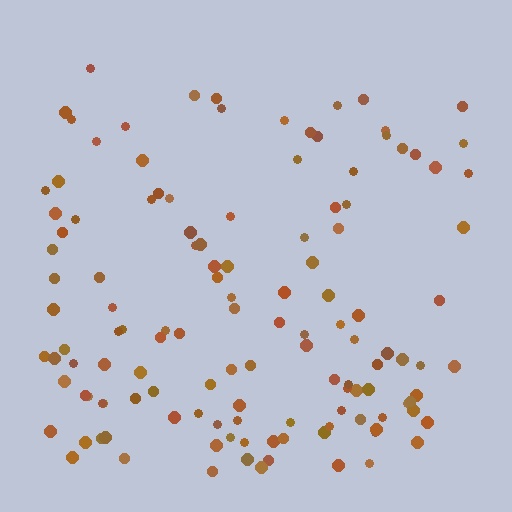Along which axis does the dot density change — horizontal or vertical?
Vertical.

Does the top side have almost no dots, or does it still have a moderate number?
Still a moderate number, just noticeably fewer than the bottom.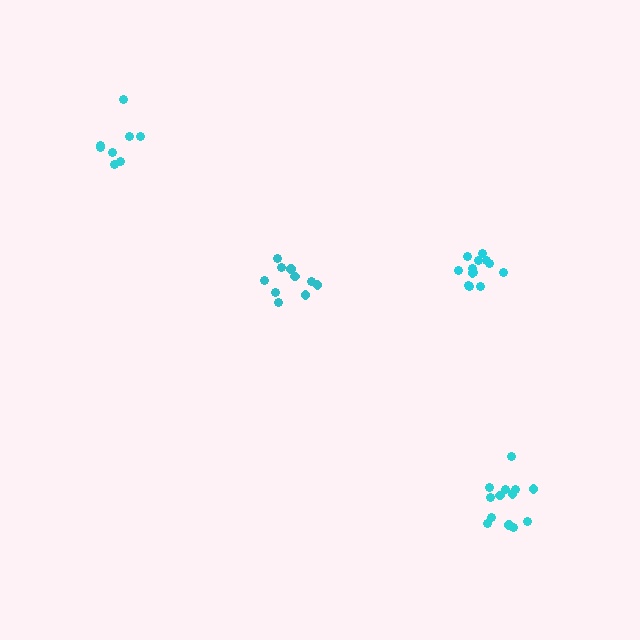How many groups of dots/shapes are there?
There are 4 groups.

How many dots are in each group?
Group 1: 10 dots, Group 2: 13 dots, Group 3: 8 dots, Group 4: 13 dots (44 total).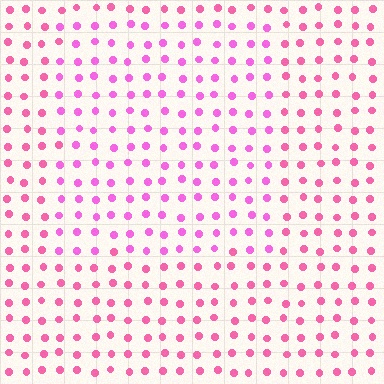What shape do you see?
I see a rectangle.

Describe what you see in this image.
The image is filled with small pink elements in a uniform arrangement. A rectangle-shaped region is visible where the elements are tinted to a slightly different hue, forming a subtle color boundary.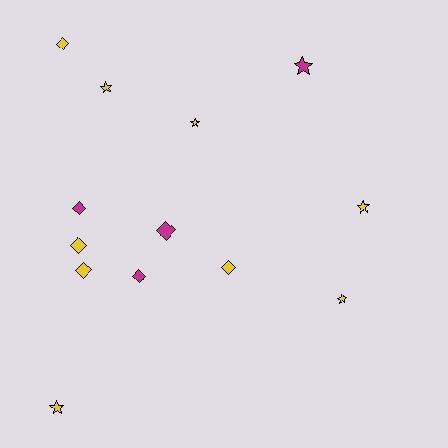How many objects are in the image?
There are 13 objects.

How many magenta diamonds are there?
There are 3 magenta diamonds.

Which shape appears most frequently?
Diamond, with 7 objects.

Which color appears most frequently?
Yellow, with 9 objects.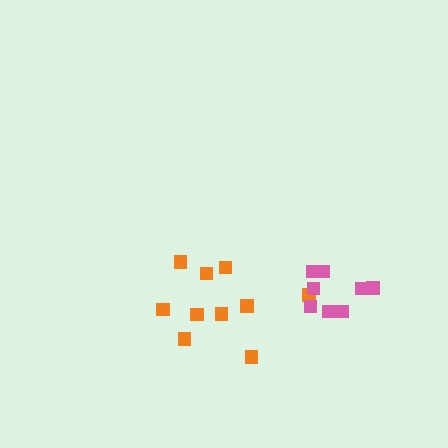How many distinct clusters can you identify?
There are 2 distinct clusters.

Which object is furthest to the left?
The orange cluster is leftmost.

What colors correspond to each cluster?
The clusters are colored: orange, pink.